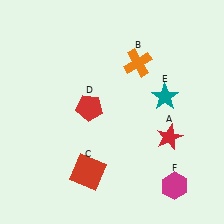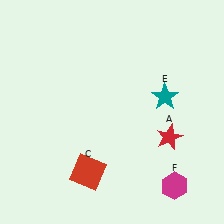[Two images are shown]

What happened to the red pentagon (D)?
The red pentagon (D) was removed in Image 2. It was in the top-left area of Image 1.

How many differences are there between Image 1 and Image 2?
There are 2 differences between the two images.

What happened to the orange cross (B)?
The orange cross (B) was removed in Image 2. It was in the top-right area of Image 1.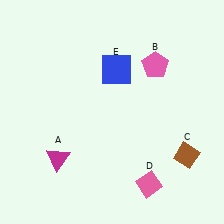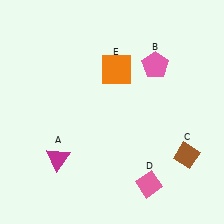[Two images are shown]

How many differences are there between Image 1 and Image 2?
There is 1 difference between the two images.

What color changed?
The square (E) changed from blue in Image 1 to orange in Image 2.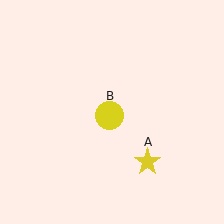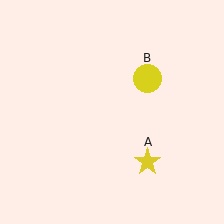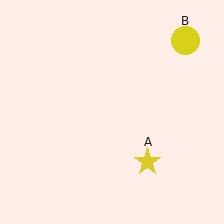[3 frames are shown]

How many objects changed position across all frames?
1 object changed position: yellow circle (object B).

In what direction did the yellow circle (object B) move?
The yellow circle (object B) moved up and to the right.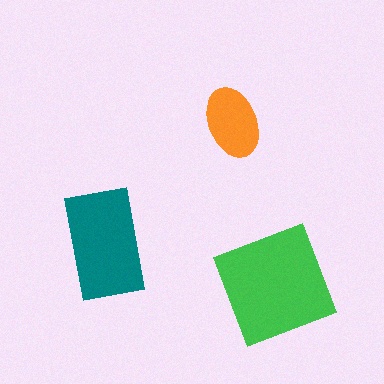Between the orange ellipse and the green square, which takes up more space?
The green square.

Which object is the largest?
The green square.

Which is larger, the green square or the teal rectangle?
The green square.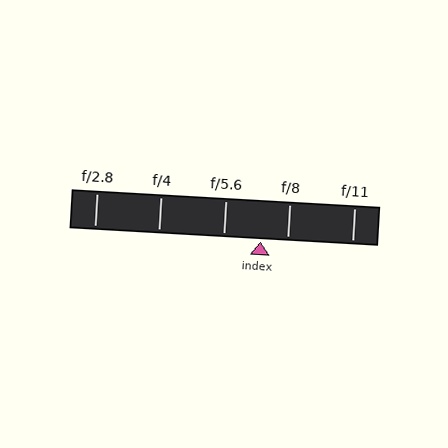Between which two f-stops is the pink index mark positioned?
The index mark is between f/5.6 and f/8.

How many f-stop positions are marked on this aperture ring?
There are 5 f-stop positions marked.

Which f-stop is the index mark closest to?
The index mark is closest to f/8.